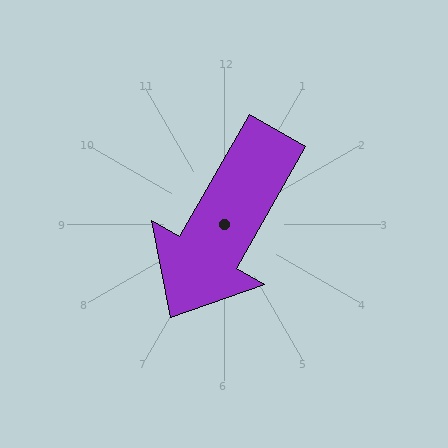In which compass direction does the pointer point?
Southwest.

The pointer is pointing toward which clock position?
Roughly 7 o'clock.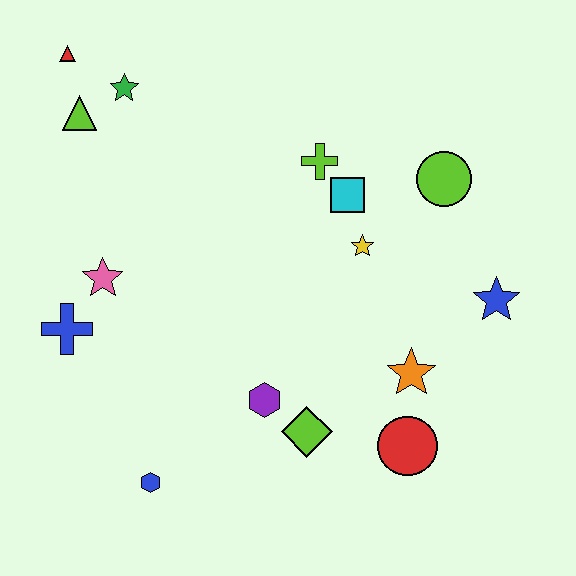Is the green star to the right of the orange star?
No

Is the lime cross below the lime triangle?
Yes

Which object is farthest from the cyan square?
The blue hexagon is farthest from the cyan square.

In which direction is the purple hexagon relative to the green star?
The purple hexagon is below the green star.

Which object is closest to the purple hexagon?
The lime diamond is closest to the purple hexagon.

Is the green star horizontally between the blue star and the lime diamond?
No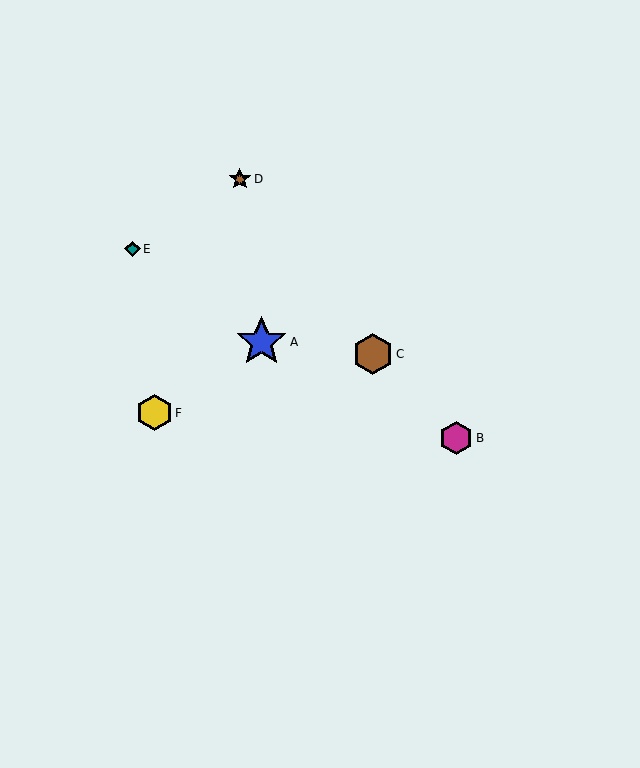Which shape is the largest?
The blue star (labeled A) is the largest.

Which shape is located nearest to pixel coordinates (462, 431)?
The magenta hexagon (labeled B) at (456, 438) is nearest to that location.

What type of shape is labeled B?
Shape B is a magenta hexagon.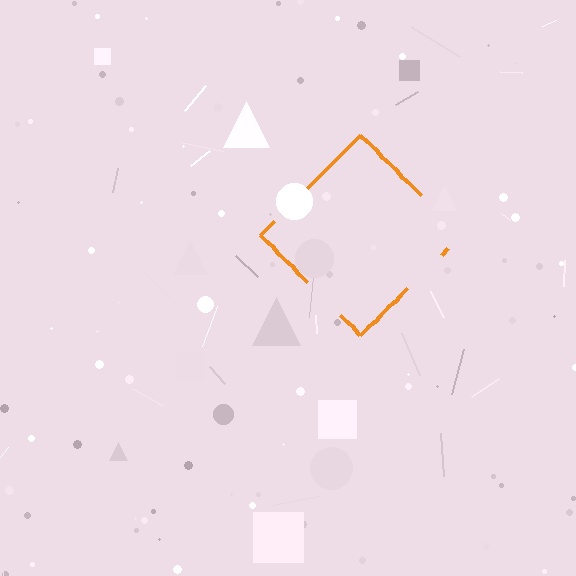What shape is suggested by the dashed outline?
The dashed outline suggests a diamond.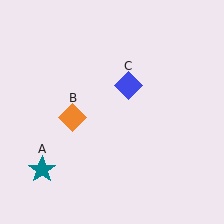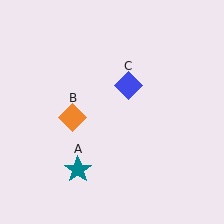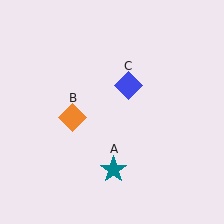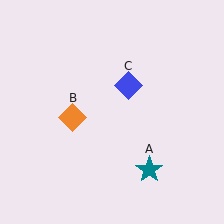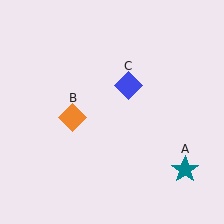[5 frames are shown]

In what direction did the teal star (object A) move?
The teal star (object A) moved right.